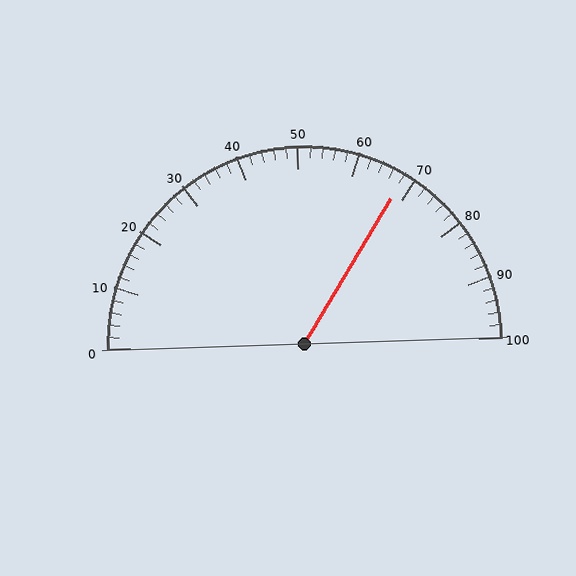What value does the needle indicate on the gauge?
The needle indicates approximately 68.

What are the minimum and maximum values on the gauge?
The gauge ranges from 0 to 100.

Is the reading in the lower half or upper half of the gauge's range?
The reading is in the upper half of the range (0 to 100).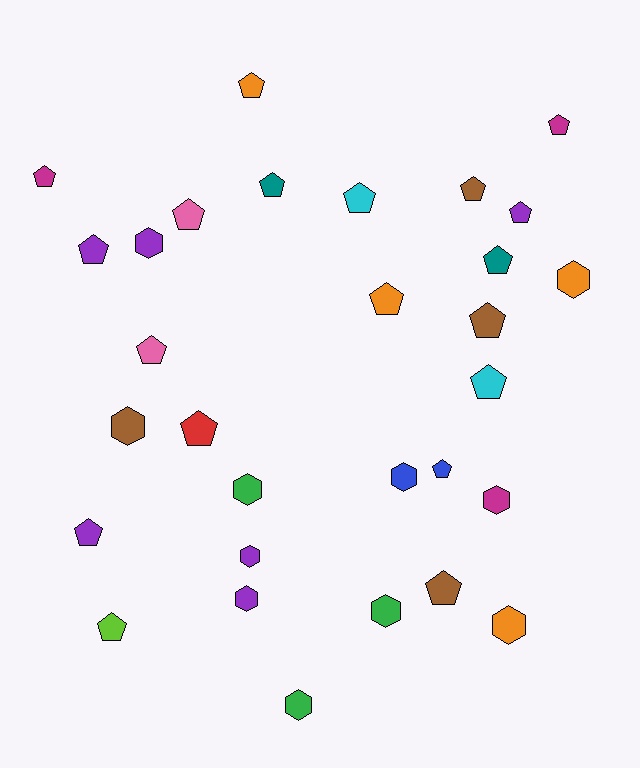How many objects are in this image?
There are 30 objects.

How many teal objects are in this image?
There are 2 teal objects.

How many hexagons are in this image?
There are 11 hexagons.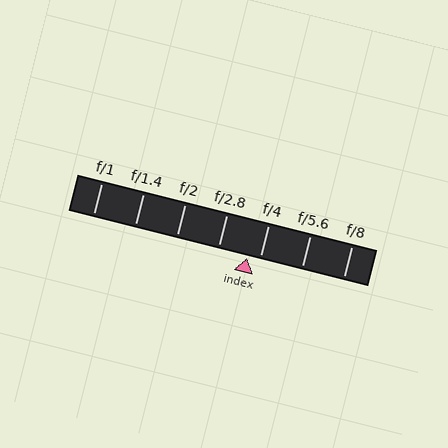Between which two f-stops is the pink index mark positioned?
The index mark is between f/2.8 and f/4.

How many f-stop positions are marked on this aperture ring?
There are 7 f-stop positions marked.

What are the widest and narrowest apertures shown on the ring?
The widest aperture shown is f/1 and the narrowest is f/8.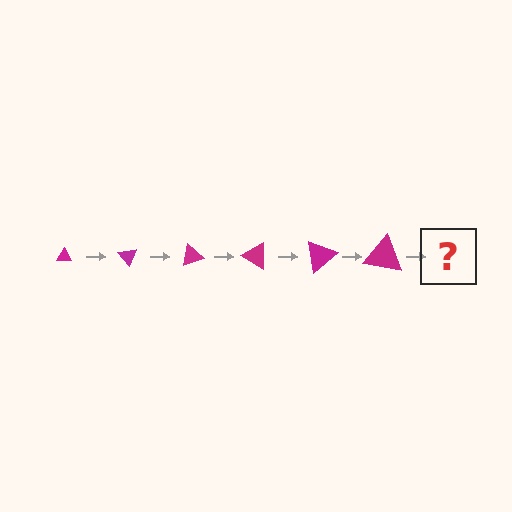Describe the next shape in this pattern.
It should be a triangle, larger than the previous one and rotated 300 degrees from the start.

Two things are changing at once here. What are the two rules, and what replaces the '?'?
The two rules are that the triangle grows larger each step and it rotates 50 degrees each step. The '?' should be a triangle, larger than the previous one and rotated 300 degrees from the start.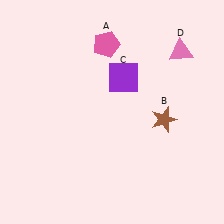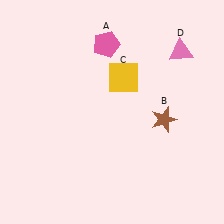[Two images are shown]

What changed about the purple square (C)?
In Image 1, C is purple. In Image 2, it changed to yellow.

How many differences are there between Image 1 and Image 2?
There is 1 difference between the two images.